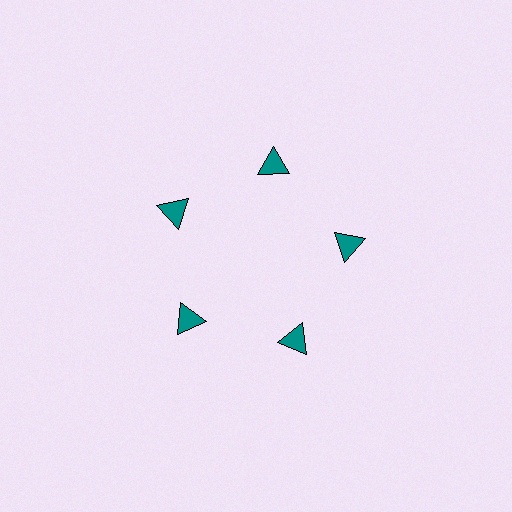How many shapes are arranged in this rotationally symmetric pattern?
There are 5 shapes, arranged in 5 groups of 1.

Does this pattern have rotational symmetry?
Yes, this pattern has 5-fold rotational symmetry. It looks the same after rotating 72 degrees around the center.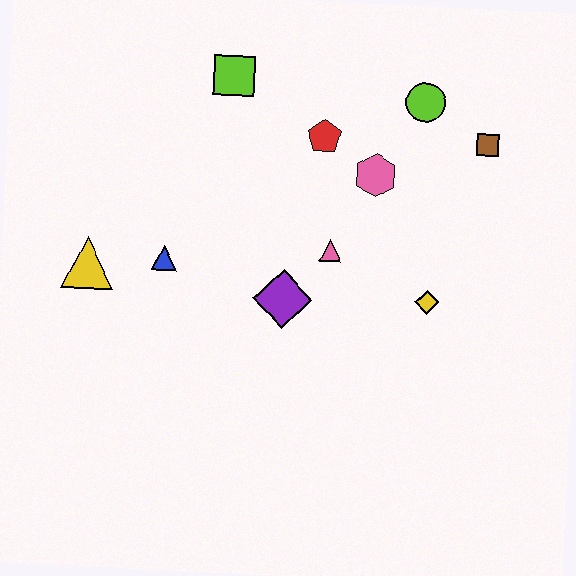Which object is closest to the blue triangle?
The yellow triangle is closest to the blue triangle.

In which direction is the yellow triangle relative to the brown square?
The yellow triangle is to the left of the brown square.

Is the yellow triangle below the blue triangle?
Yes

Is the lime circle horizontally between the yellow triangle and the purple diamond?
No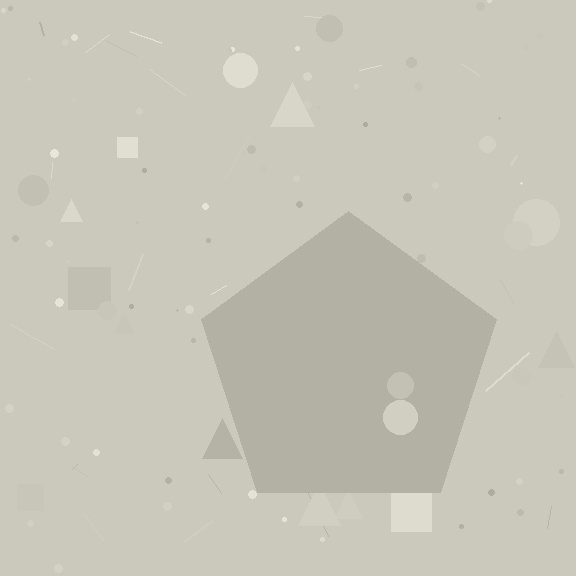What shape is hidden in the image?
A pentagon is hidden in the image.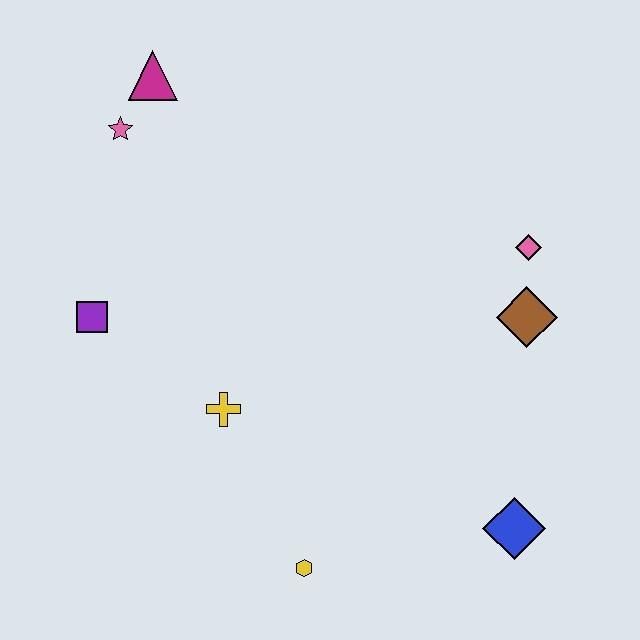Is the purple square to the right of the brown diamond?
No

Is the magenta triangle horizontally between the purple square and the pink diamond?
Yes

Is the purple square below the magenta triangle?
Yes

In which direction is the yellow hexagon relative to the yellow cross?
The yellow hexagon is below the yellow cross.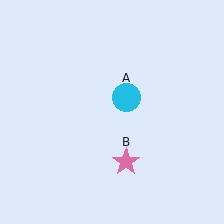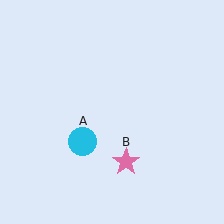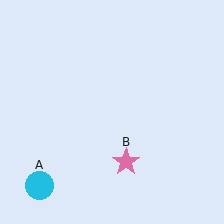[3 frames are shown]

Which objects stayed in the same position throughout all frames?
Pink star (object B) remained stationary.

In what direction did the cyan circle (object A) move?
The cyan circle (object A) moved down and to the left.